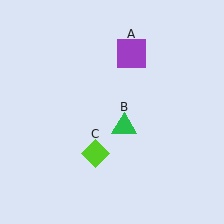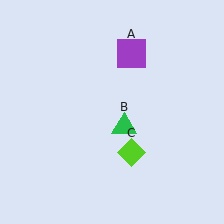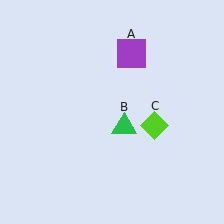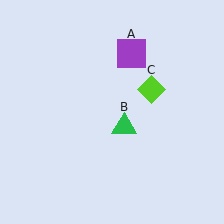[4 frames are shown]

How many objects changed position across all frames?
1 object changed position: lime diamond (object C).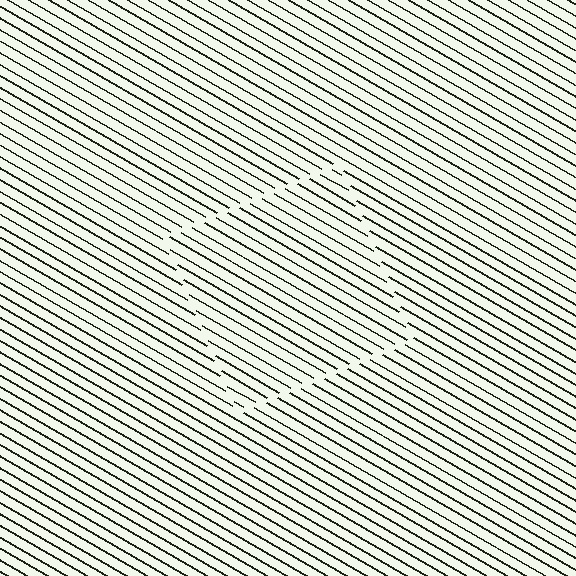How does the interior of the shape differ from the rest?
The interior of the shape contains the same grating, shifted by half a period — the contour is defined by the phase discontinuity where line-ends from the inner and outer gratings abut.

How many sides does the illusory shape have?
4 sides — the line-ends trace a square.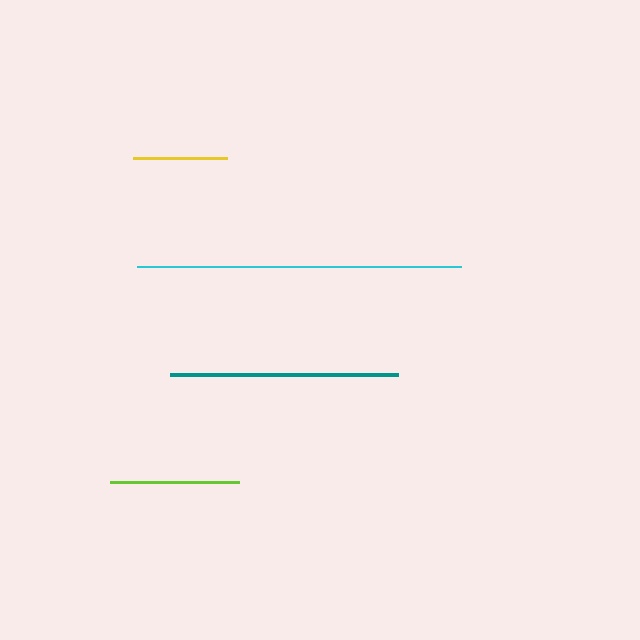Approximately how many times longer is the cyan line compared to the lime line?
The cyan line is approximately 2.5 times the length of the lime line.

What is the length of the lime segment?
The lime segment is approximately 129 pixels long.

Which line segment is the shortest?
The yellow line is the shortest at approximately 94 pixels.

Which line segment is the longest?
The cyan line is the longest at approximately 324 pixels.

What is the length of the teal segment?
The teal segment is approximately 228 pixels long.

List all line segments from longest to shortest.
From longest to shortest: cyan, teal, lime, yellow.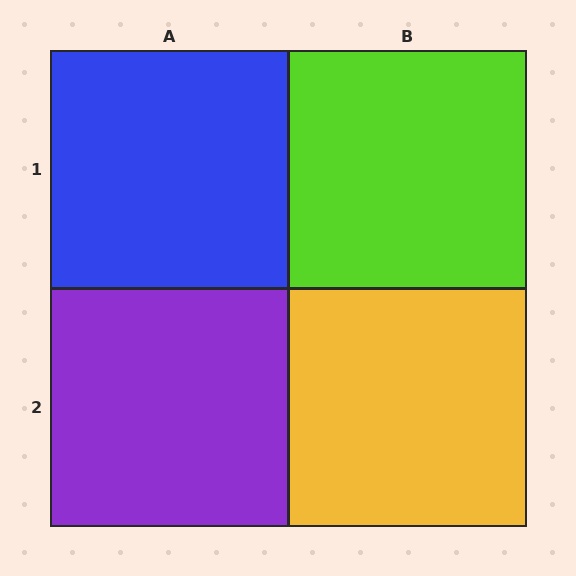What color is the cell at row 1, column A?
Blue.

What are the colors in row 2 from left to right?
Purple, yellow.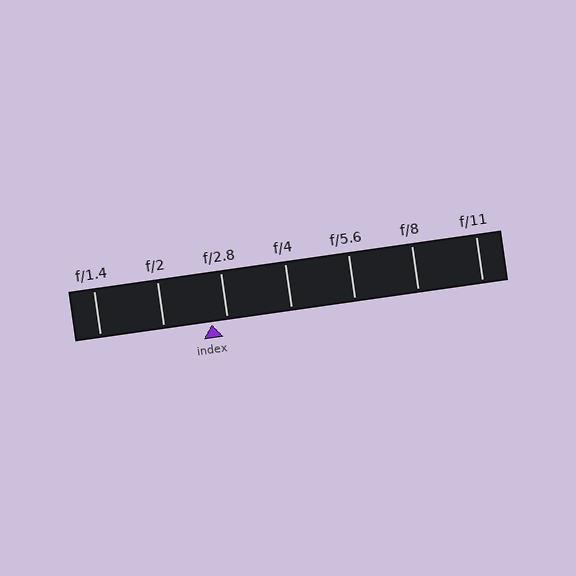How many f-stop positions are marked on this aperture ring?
There are 7 f-stop positions marked.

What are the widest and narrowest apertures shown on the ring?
The widest aperture shown is f/1.4 and the narrowest is f/11.